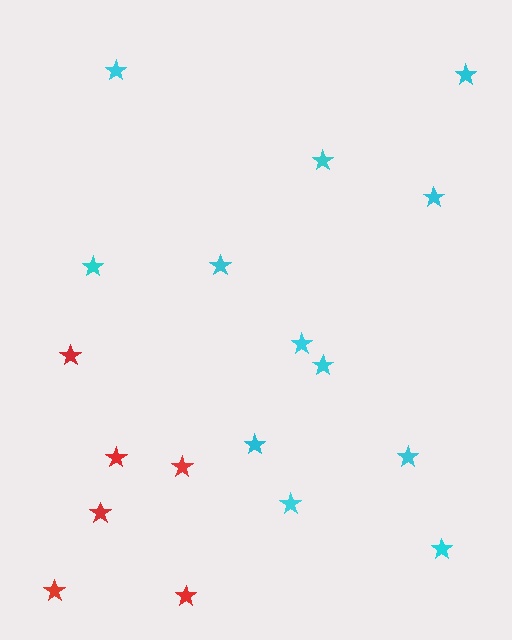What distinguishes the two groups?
There are 2 groups: one group of cyan stars (12) and one group of red stars (6).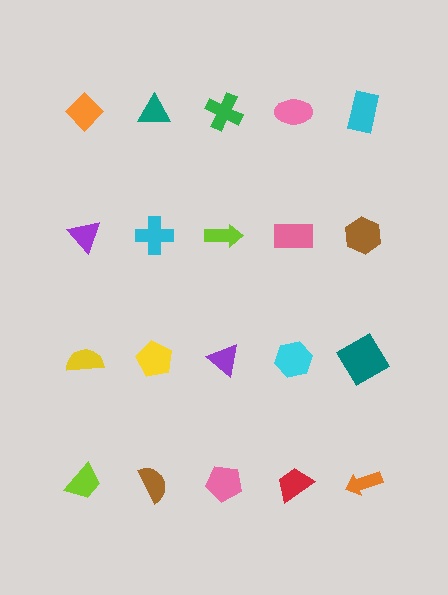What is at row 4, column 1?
A lime trapezoid.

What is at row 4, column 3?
A pink pentagon.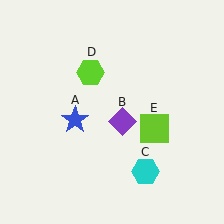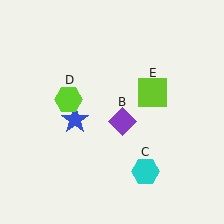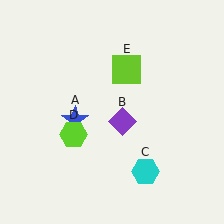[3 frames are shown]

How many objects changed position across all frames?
2 objects changed position: lime hexagon (object D), lime square (object E).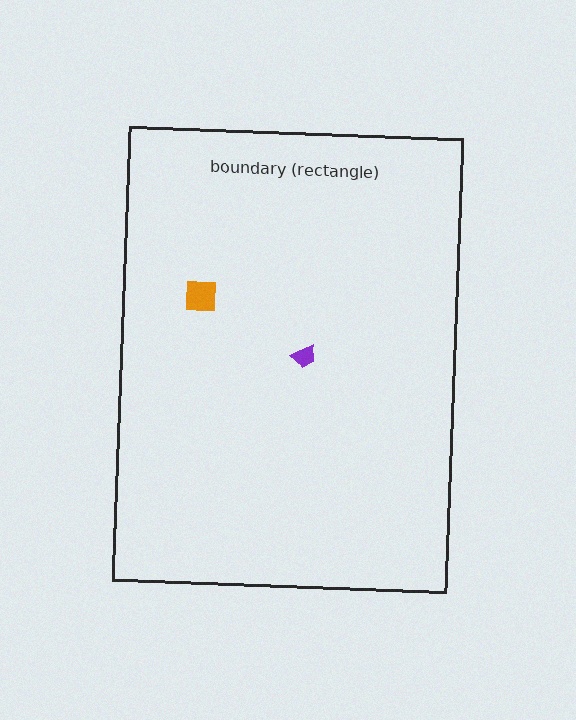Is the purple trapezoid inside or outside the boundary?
Inside.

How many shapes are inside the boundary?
2 inside, 0 outside.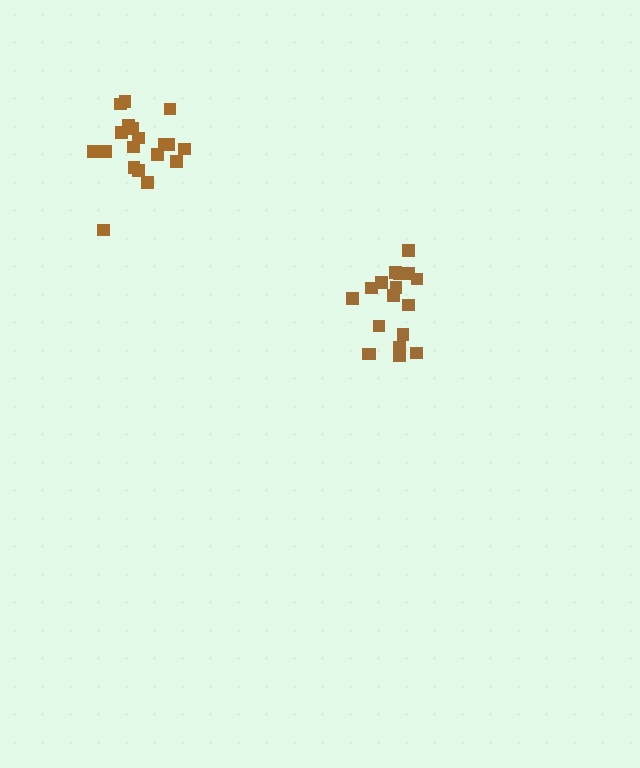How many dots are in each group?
Group 1: 19 dots, Group 2: 18 dots (37 total).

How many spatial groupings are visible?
There are 2 spatial groupings.